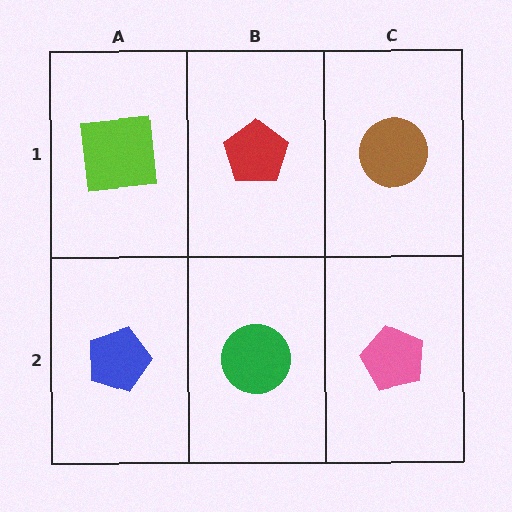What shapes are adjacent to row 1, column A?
A blue pentagon (row 2, column A), a red pentagon (row 1, column B).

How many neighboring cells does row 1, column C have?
2.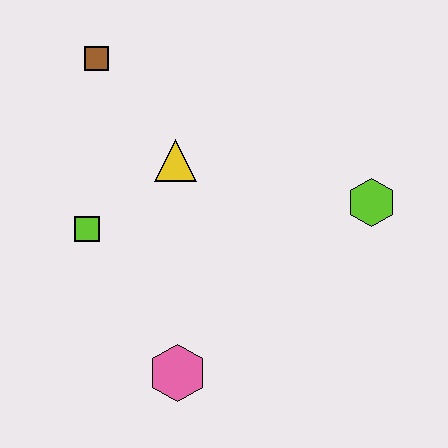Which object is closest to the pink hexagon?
The lime square is closest to the pink hexagon.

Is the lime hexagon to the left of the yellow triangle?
No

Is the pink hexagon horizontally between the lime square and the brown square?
No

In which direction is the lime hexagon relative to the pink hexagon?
The lime hexagon is to the right of the pink hexagon.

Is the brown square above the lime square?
Yes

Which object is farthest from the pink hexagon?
The brown square is farthest from the pink hexagon.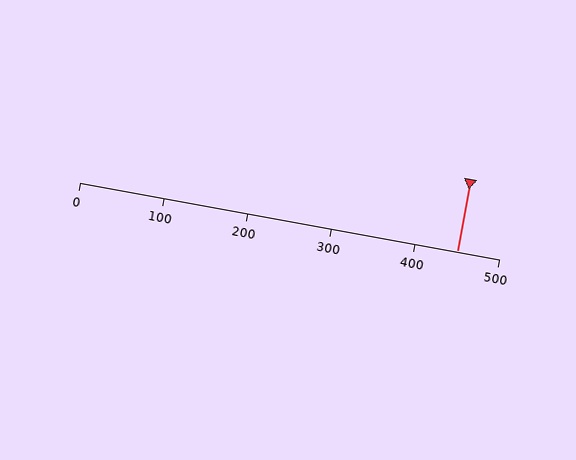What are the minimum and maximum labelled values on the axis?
The axis runs from 0 to 500.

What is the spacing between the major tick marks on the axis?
The major ticks are spaced 100 apart.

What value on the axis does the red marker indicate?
The marker indicates approximately 450.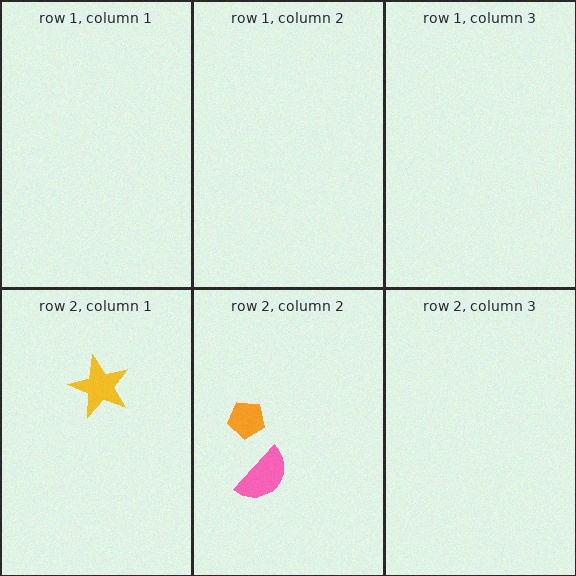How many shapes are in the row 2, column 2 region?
2.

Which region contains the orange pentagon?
The row 2, column 2 region.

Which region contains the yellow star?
The row 2, column 1 region.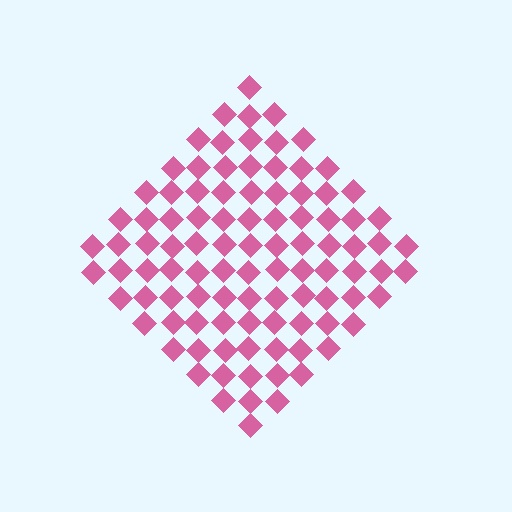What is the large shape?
The large shape is a diamond.